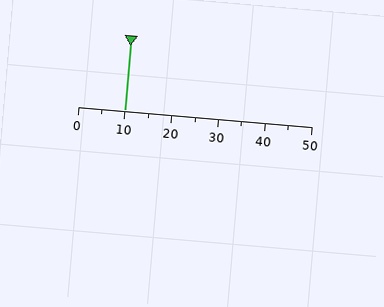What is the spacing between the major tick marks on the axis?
The major ticks are spaced 10 apart.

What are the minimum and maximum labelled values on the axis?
The axis runs from 0 to 50.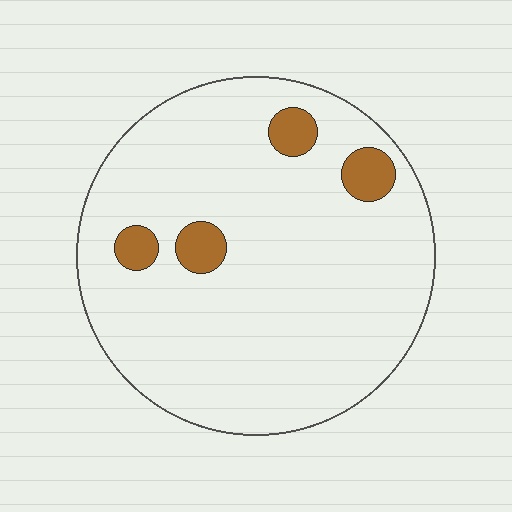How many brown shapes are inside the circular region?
4.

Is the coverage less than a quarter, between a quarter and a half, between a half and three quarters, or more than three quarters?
Less than a quarter.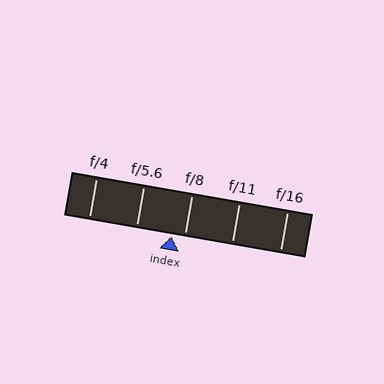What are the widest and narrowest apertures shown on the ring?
The widest aperture shown is f/4 and the narrowest is f/16.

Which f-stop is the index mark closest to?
The index mark is closest to f/8.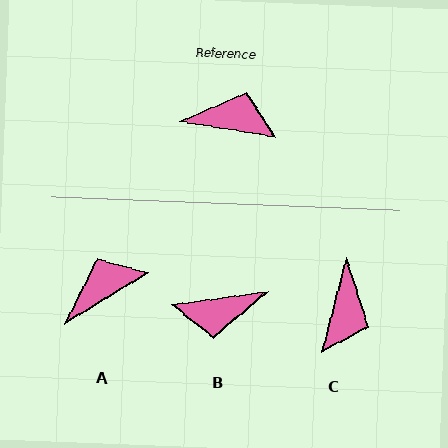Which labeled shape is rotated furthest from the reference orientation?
B, about 163 degrees away.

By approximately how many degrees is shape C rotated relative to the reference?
Approximately 96 degrees clockwise.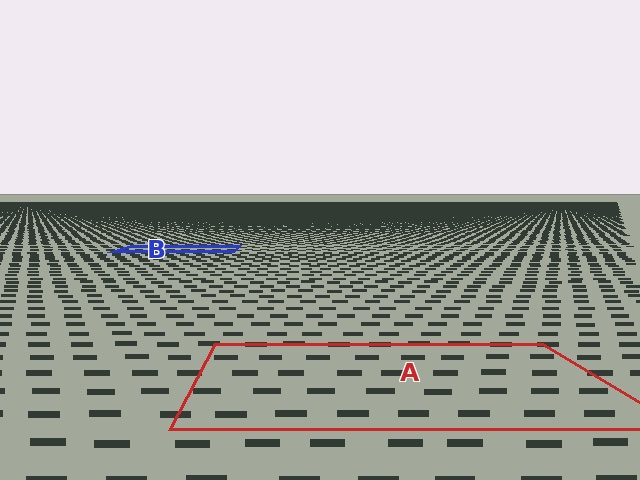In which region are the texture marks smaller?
The texture marks are smaller in region B, because it is farther away.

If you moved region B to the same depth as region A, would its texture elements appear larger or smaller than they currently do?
They would appear larger. At a closer depth, the same texture elements are projected at a bigger on-screen size.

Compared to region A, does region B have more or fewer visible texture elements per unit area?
Region B has more texture elements per unit area — they are packed more densely because it is farther away.